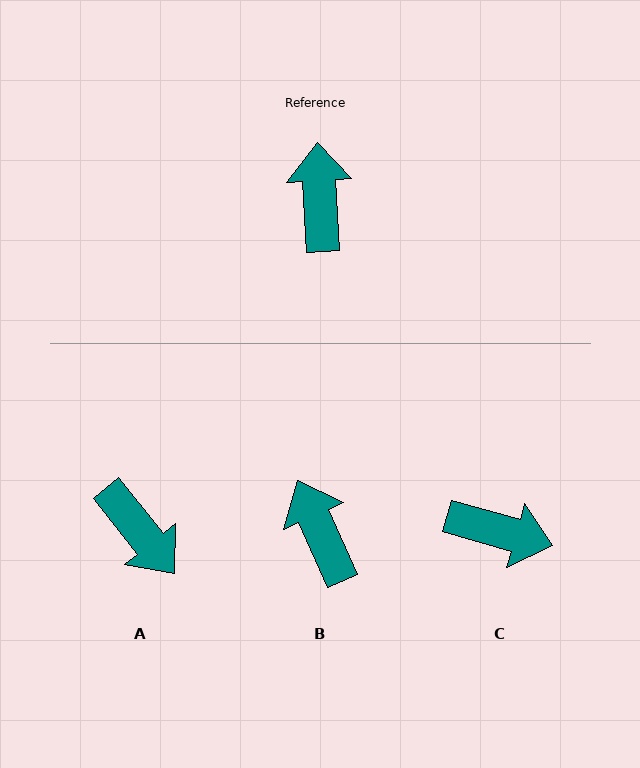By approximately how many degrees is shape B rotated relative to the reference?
Approximately 21 degrees counter-clockwise.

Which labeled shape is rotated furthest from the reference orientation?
A, about 144 degrees away.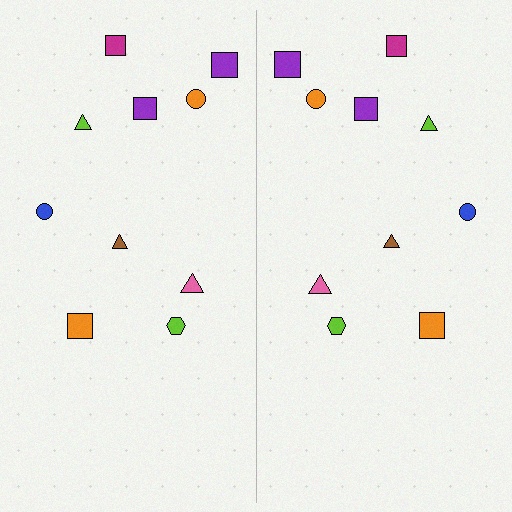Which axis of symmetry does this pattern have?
The pattern has a vertical axis of symmetry running through the center of the image.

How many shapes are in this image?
There are 20 shapes in this image.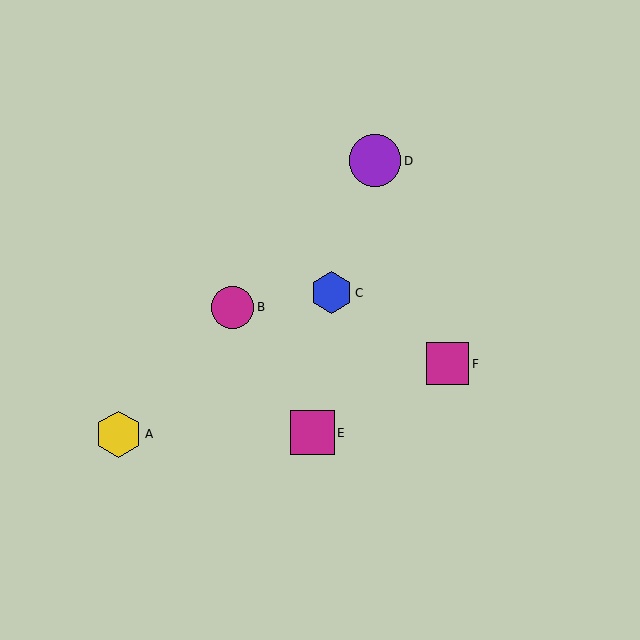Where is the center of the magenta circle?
The center of the magenta circle is at (232, 307).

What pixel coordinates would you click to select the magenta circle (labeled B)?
Click at (232, 307) to select the magenta circle B.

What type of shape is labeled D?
Shape D is a purple circle.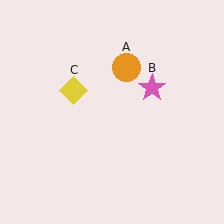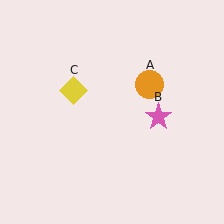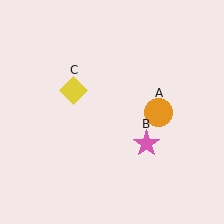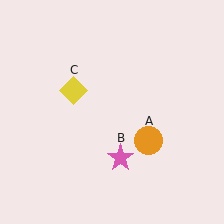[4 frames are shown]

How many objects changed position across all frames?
2 objects changed position: orange circle (object A), pink star (object B).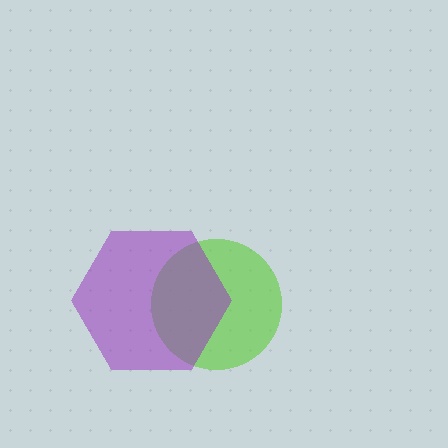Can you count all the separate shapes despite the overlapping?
Yes, there are 2 separate shapes.